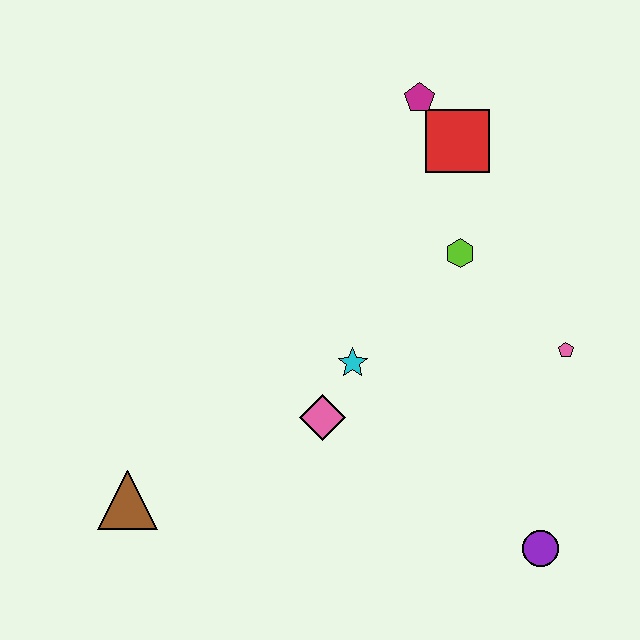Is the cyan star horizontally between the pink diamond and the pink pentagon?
Yes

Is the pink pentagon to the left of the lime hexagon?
No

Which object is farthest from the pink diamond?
The magenta pentagon is farthest from the pink diamond.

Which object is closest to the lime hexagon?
The red square is closest to the lime hexagon.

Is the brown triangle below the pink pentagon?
Yes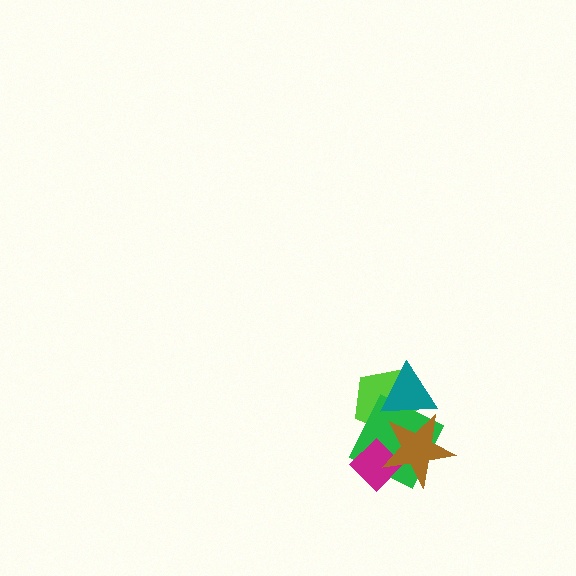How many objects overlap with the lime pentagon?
3 objects overlap with the lime pentagon.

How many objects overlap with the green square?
4 objects overlap with the green square.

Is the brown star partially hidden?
Yes, it is partially covered by another shape.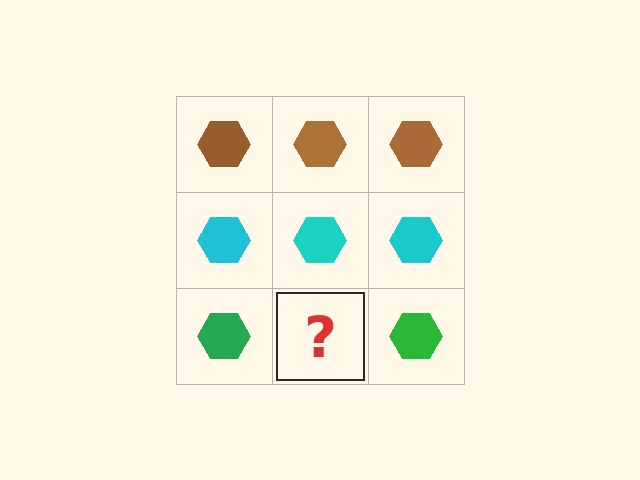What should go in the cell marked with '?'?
The missing cell should contain a green hexagon.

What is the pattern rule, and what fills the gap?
The rule is that each row has a consistent color. The gap should be filled with a green hexagon.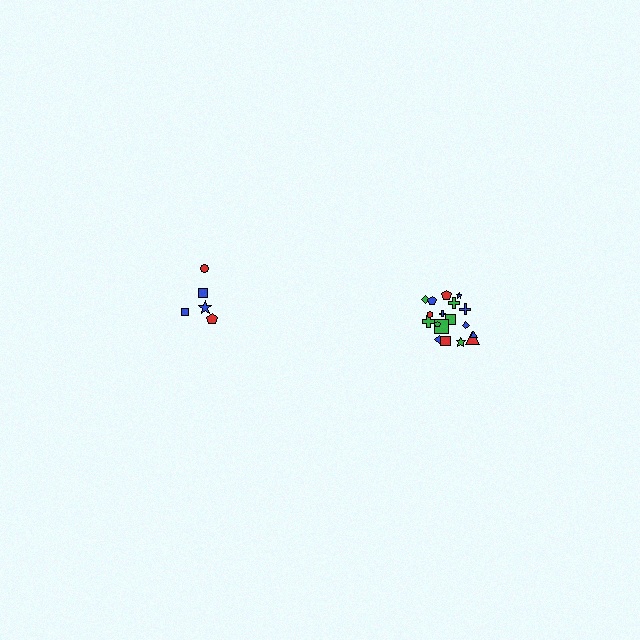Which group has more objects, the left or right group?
The right group.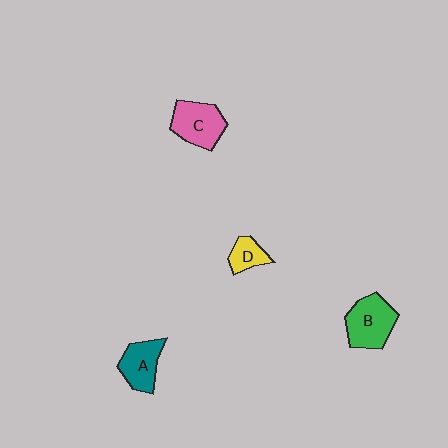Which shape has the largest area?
Shape B (green).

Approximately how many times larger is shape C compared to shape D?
Approximately 1.9 times.